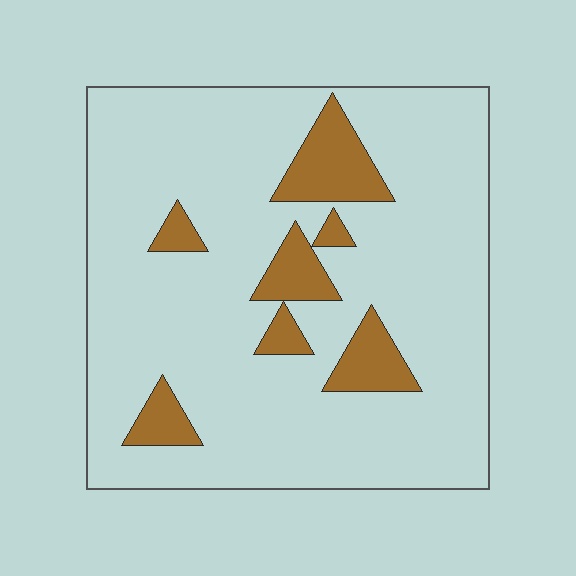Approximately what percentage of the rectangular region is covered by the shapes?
Approximately 15%.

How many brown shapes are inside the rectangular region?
7.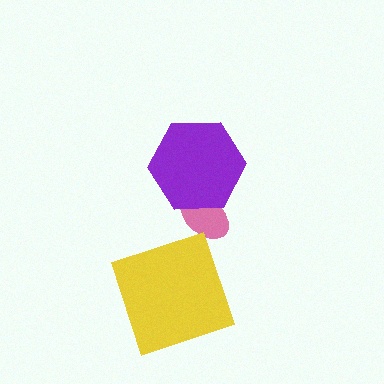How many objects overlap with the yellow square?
0 objects overlap with the yellow square.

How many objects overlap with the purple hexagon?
1 object overlaps with the purple hexagon.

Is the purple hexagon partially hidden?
No, no other shape covers it.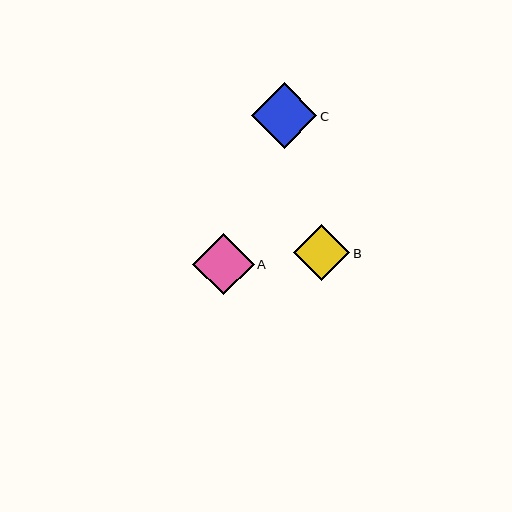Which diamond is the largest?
Diamond C is the largest with a size of approximately 65 pixels.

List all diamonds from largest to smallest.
From largest to smallest: C, A, B.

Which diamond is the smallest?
Diamond B is the smallest with a size of approximately 56 pixels.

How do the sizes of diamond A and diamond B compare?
Diamond A and diamond B are approximately the same size.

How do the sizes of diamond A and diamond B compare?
Diamond A and diamond B are approximately the same size.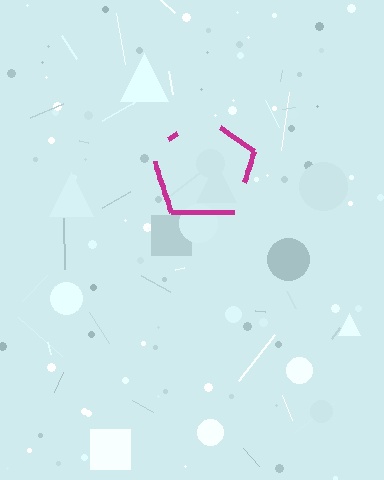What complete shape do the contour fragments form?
The contour fragments form a pentagon.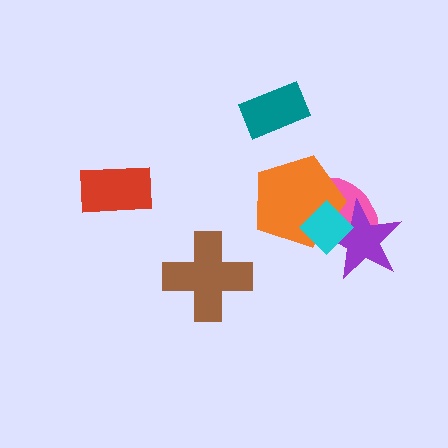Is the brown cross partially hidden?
No, no other shape covers it.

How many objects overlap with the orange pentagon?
3 objects overlap with the orange pentagon.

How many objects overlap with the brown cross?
0 objects overlap with the brown cross.